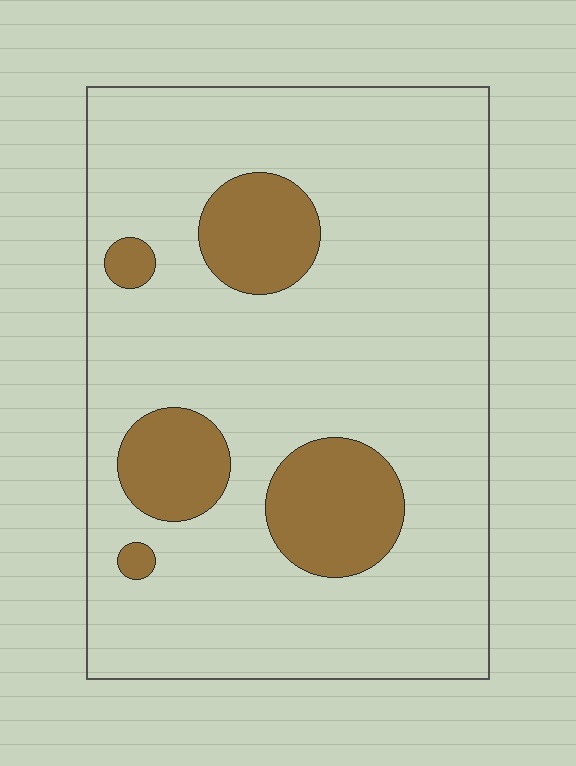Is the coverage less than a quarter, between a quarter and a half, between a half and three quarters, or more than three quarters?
Less than a quarter.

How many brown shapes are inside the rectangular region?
5.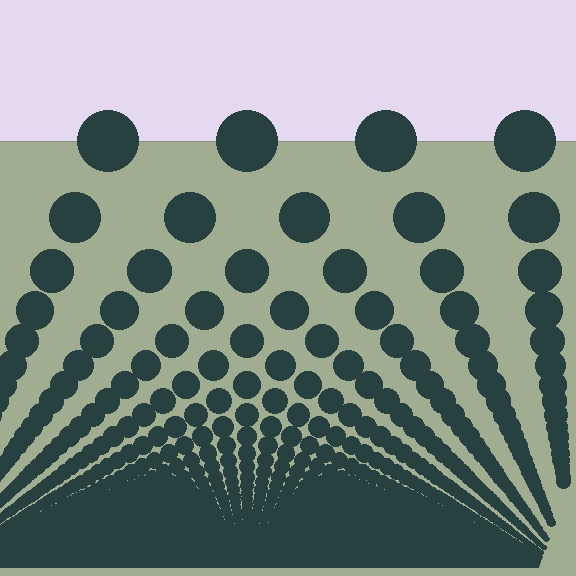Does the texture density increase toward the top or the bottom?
Density increases toward the bottom.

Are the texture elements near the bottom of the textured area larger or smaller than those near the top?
Smaller. The gradient is inverted — elements near the bottom are smaller and denser.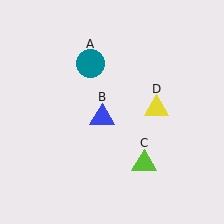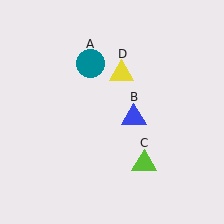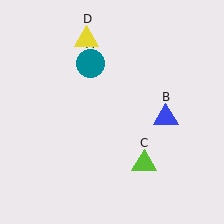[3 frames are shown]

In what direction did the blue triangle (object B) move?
The blue triangle (object B) moved right.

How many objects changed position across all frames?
2 objects changed position: blue triangle (object B), yellow triangle (object D).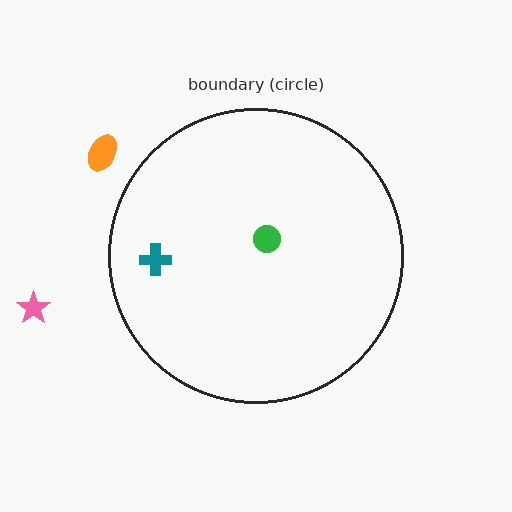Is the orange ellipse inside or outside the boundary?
Outside.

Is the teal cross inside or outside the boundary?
Inside.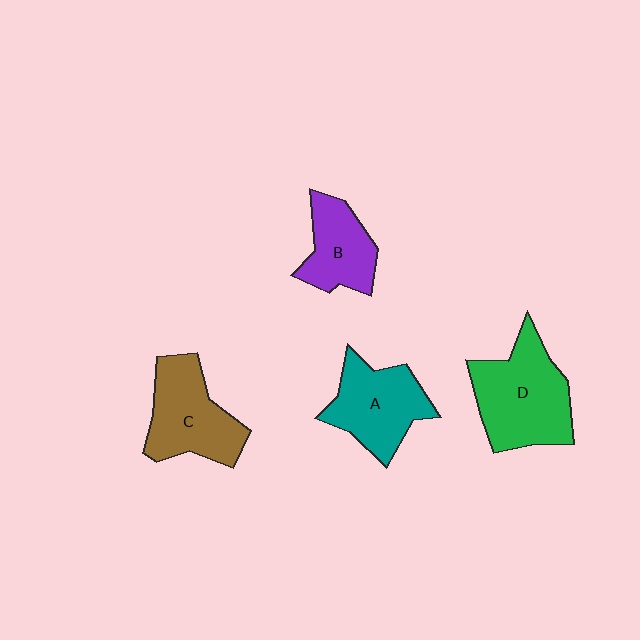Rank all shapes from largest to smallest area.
From largest to smallest: D (green), C (brown), A (teal), B (purple).